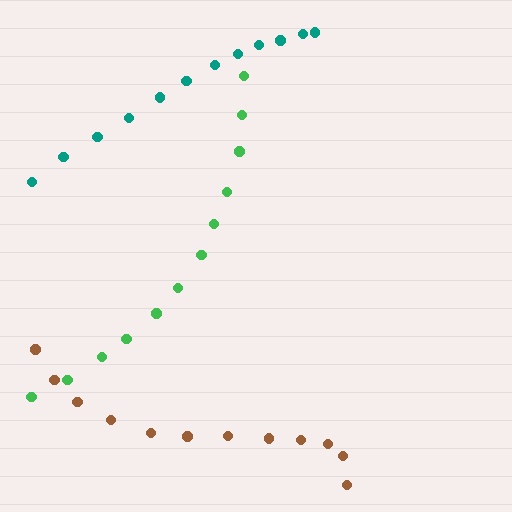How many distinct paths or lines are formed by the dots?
There are 3 distinct paths.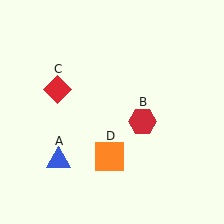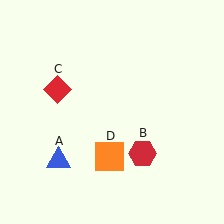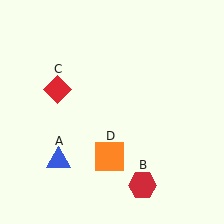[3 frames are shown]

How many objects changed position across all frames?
1 object changed position: red hexagon (object B).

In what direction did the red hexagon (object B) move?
The red hexagon (object B) moved down.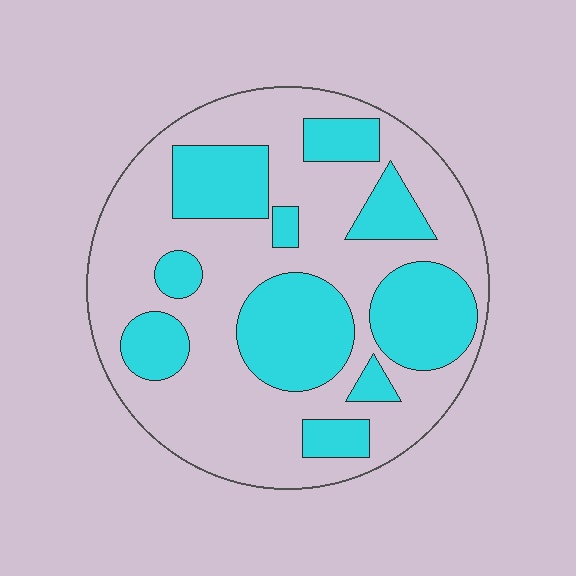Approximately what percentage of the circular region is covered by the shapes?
Approximately 35%.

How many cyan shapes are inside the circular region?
10.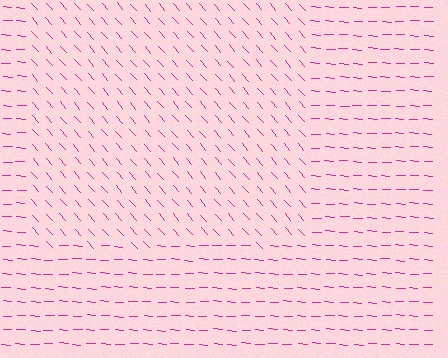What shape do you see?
I see a rectangle.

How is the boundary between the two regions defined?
The boundary is defined purely by a change in line orientation (approximately 45 degrees difference). All lines are the same color and thickness.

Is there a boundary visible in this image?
Yes, there is a texture boundary formed by a change in line orientation.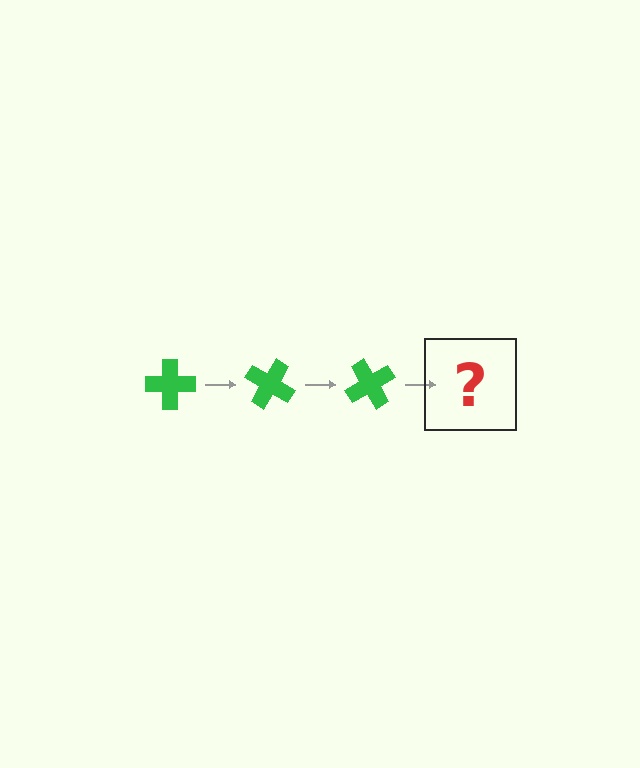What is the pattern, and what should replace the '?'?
The pattern is that the cross rotates 30 degrees each step. The '?' should be a green cross rotated 90 degrees.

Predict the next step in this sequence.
The next step is a green cross rotated 90 degrees.